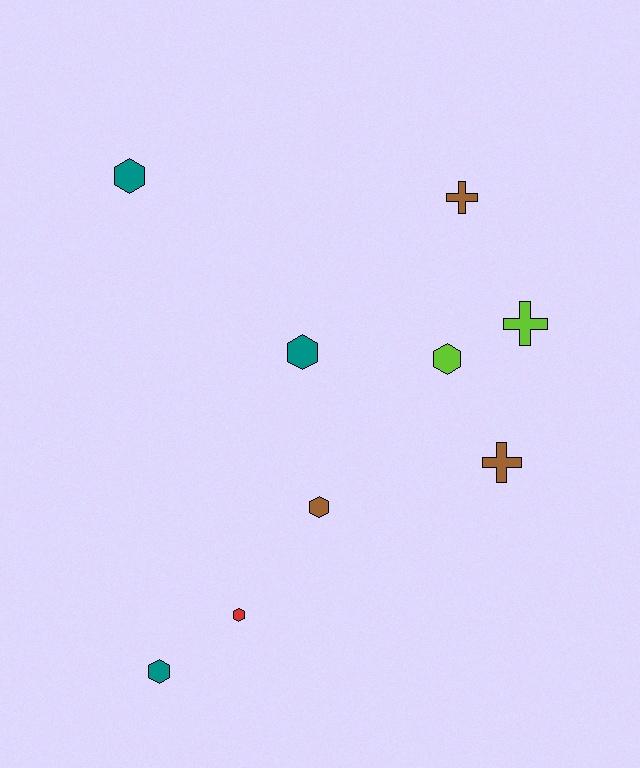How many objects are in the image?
There are 9 objects.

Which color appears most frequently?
Teal, with 3 objects.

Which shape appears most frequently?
Hexagon, with 6 objects.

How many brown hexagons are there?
There is 1 brown hexagon.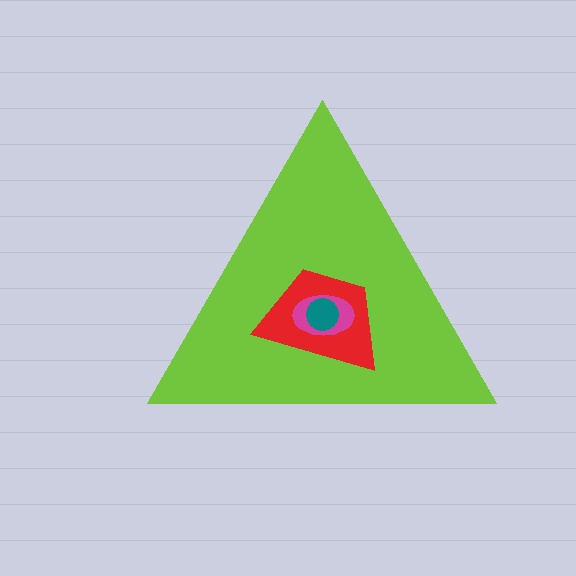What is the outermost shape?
The lime triangle.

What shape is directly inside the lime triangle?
The red trapezoid.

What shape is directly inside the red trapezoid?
The magenta ellipse.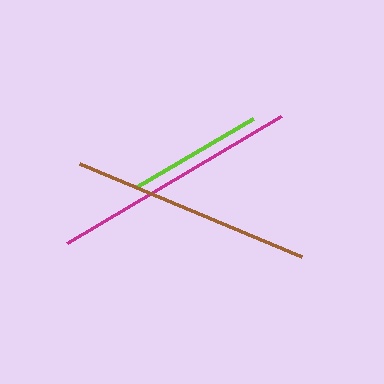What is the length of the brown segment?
The brown segment is approximately 241 pixels long.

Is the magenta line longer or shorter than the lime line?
The magenta line is longer than the lime line.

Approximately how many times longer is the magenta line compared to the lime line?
The magenta line is approximately 1.8 times the length of the lime line.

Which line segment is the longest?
The magenta line is the longest at approximately 249 pixels.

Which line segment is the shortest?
The lime line is the shortest at approximately 135 pixels.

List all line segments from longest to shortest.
From longest to shortest: magenta, brown, lime.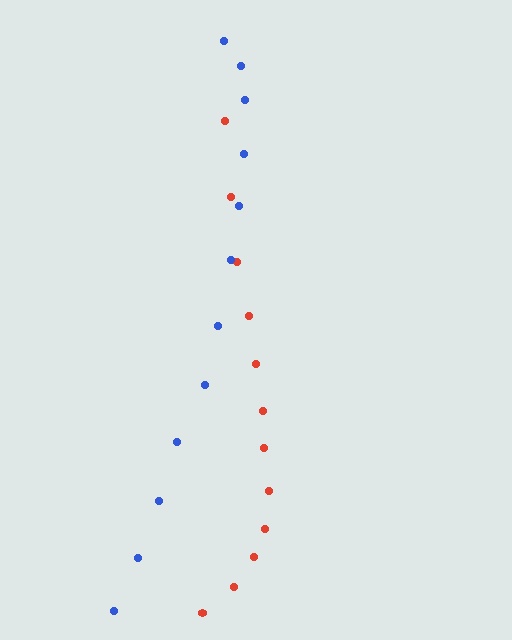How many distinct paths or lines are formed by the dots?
There are 2 distinct paths.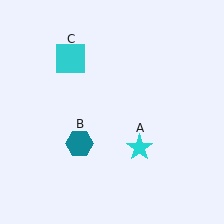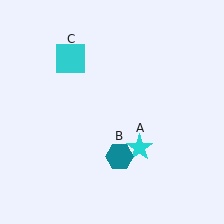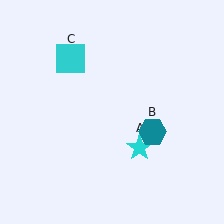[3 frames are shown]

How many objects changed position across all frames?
1 object changed position: teal hexagon (object B).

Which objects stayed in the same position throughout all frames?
Cyan star (object A) and cyan square (object C) remained stationary.